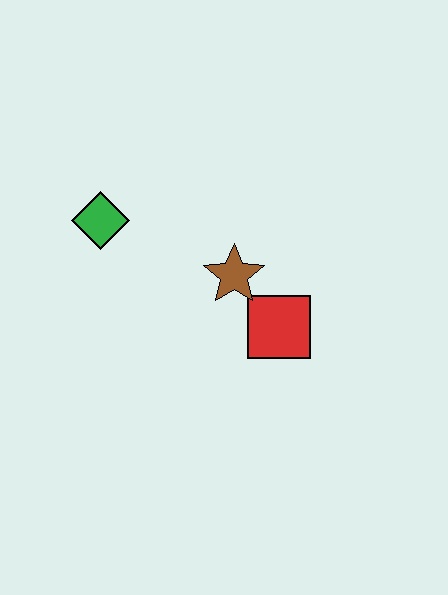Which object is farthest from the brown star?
The green diamond is farthest from the brown star.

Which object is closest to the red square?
The brown star is closest to the red square.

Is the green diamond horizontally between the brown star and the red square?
No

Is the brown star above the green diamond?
No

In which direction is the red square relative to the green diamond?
The red square is to the right of the green diamond.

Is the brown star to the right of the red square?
No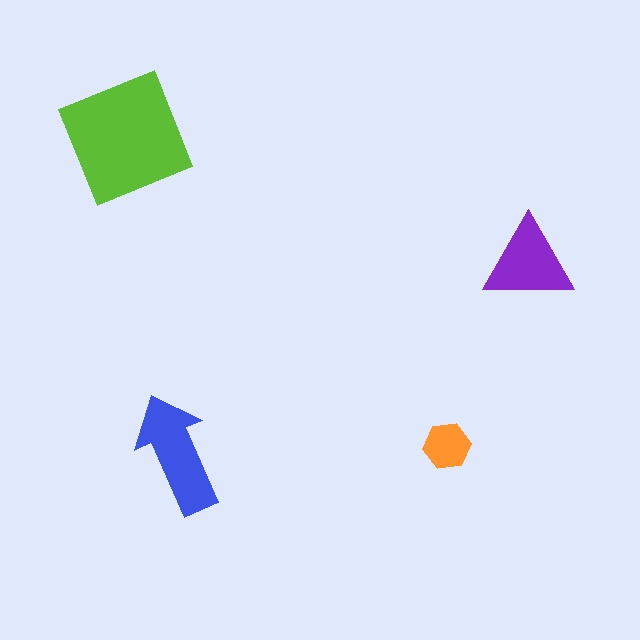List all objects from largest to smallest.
The lime square, the blue arrow, the purple triangle, the orange hexagon.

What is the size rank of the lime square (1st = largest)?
1st.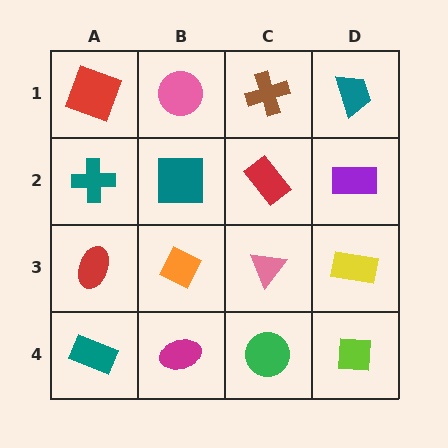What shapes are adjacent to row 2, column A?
A red square (row 1, column A), a red ellipse (row 3, column A), a teal square (row 2, column B).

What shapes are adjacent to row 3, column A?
A teal cross (row 2, column A), a teal rectangle (row 4, column A), an orange diamond (row 3, column B).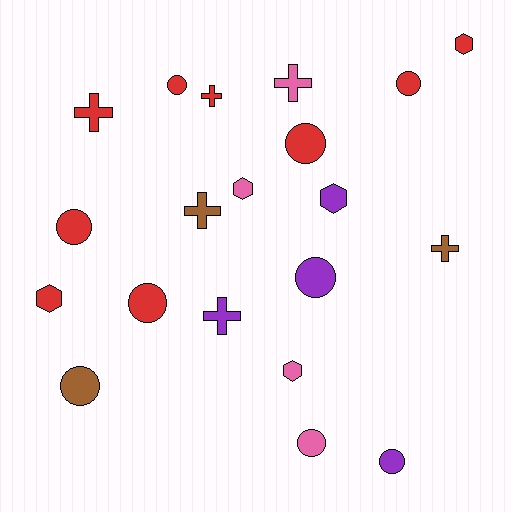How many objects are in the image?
There are 20 objects.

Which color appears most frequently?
Red, with 9 objects.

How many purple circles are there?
There are 2 purple circles.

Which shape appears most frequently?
Circle, with 9 objects.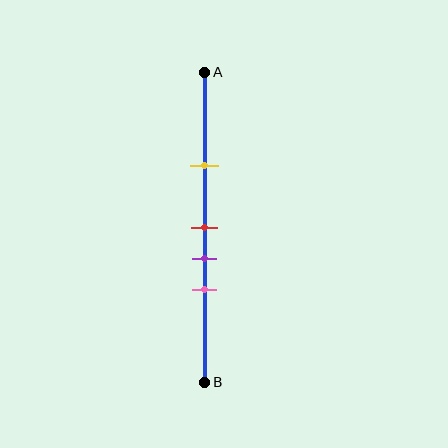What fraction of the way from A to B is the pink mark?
The pink mark is approximately 70% (0.7) of the way from A to B.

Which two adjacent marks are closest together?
The red and purple marks are the closest adjacent pair.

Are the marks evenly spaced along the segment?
No, the marks are not evenly spaced.